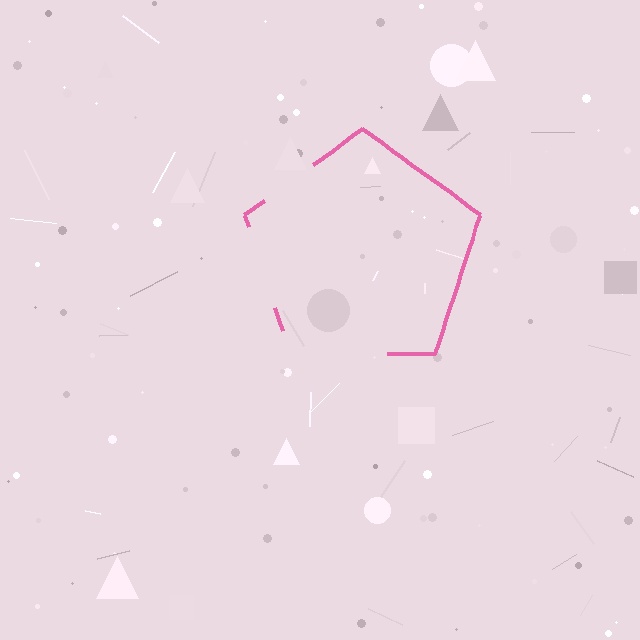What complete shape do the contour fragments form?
The contour fragments form a pentagon.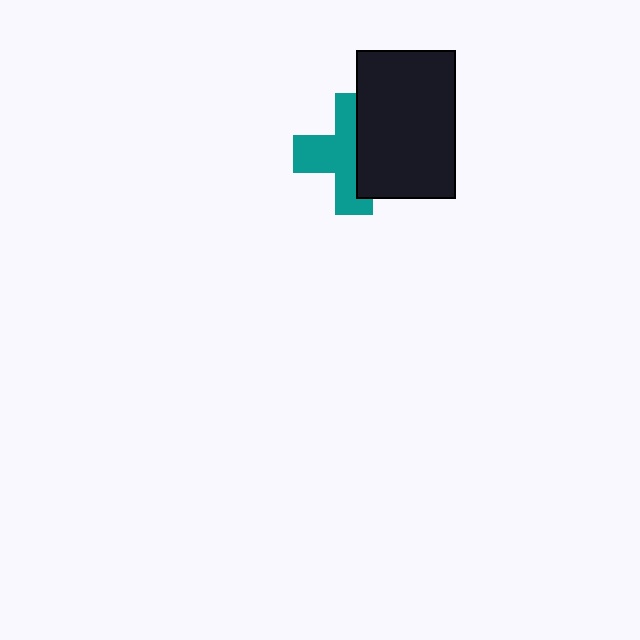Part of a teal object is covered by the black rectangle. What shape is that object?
It is a cross.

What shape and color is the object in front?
The object in front is a black rectangle.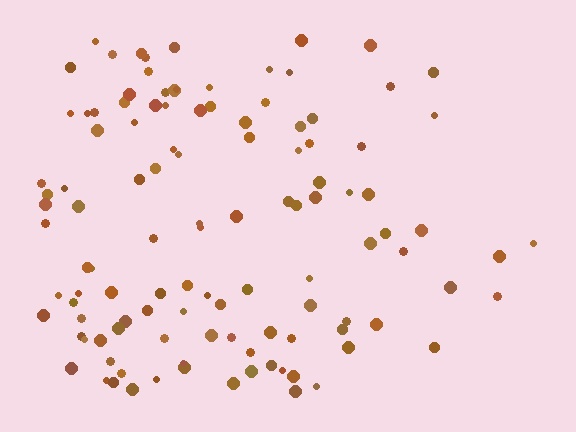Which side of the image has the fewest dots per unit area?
The right.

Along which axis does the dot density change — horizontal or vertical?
Horizontal.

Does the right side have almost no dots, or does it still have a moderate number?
Still a moderate number, just noticeably fewer than the left.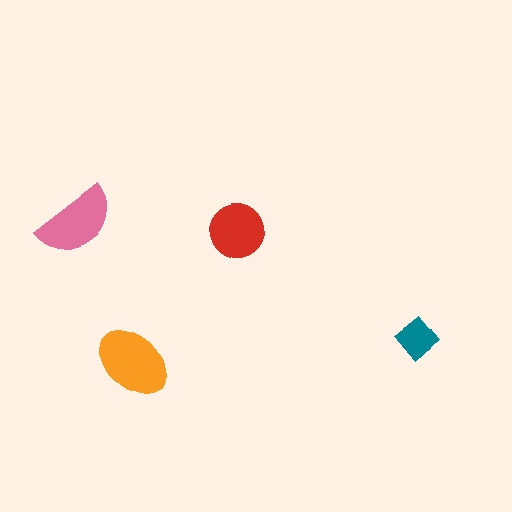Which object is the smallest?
The teal diamond.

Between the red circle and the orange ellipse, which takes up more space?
The orange ellipse.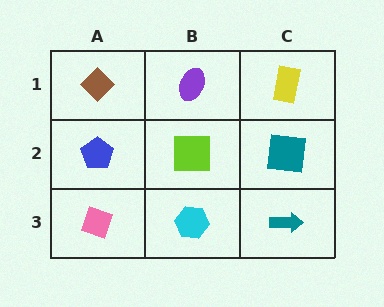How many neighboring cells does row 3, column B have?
3.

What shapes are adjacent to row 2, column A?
A brown diamond (row 1, column A), a pink diamond (row 3, column A), a lime square (row 2, column B).